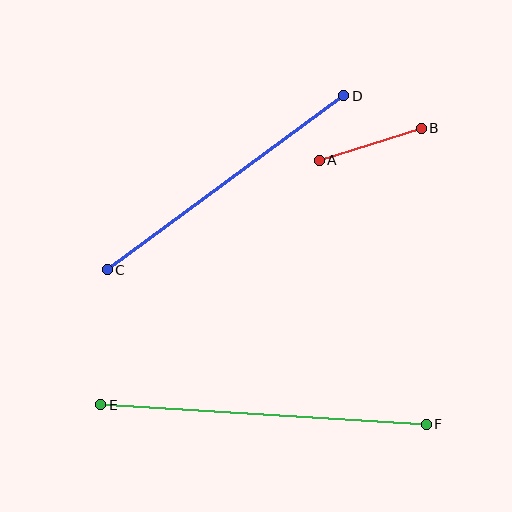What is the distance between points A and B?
The distance is approximately 107 pixels.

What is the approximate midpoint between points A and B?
The midpoint is at approximately (370, 144) pixels.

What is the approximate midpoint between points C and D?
The midpoint is at approximately (226, 183) pixels.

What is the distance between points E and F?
The distance is approximately 326 pixels.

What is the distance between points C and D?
The distance is approximately 293 pixels.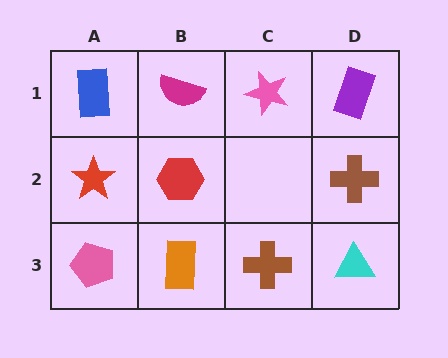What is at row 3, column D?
A cyan triangle.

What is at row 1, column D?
A purple rectangle.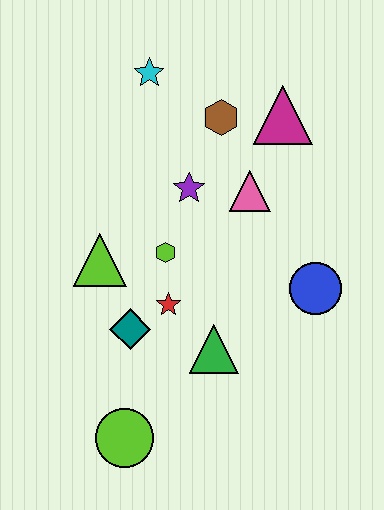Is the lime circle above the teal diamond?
No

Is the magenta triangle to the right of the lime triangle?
Yes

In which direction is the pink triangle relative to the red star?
The pink triangle is above the red star.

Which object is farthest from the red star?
The cyan star is farthest from the red star.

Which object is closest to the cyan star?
The brown hexagon is closest to the cyan star.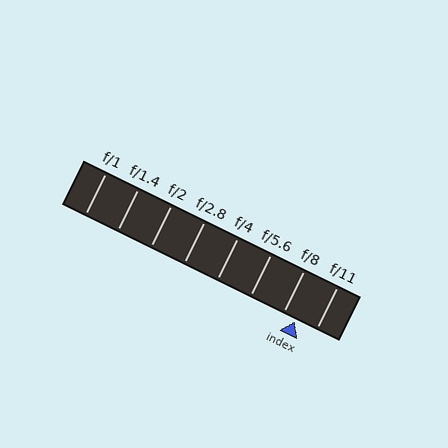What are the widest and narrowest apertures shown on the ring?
The widest aperture shown is f/1 and the narrowest is f/11.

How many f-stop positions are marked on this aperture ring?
There are 8 f-stop positions marked.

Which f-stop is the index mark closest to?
The index mark is closest to f/8.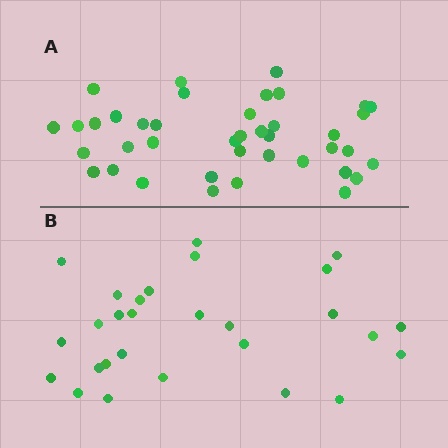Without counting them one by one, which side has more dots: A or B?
Region A (the top region) has more dots.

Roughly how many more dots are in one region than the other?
Region A has roughly 12 or so more dots than region B.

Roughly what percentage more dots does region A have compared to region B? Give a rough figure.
About 45% more.